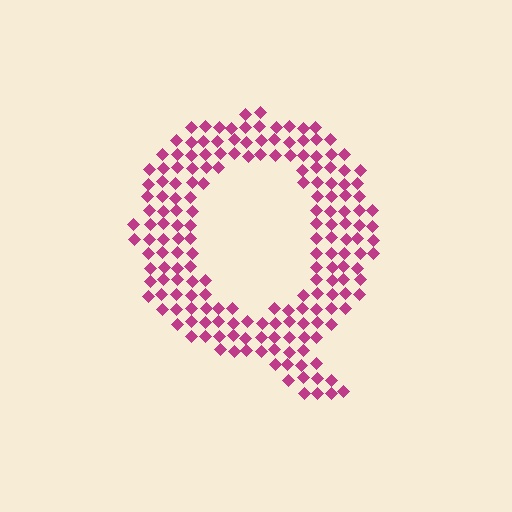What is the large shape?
The large shape is the letter Q.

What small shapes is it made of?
It is made of small diamonds.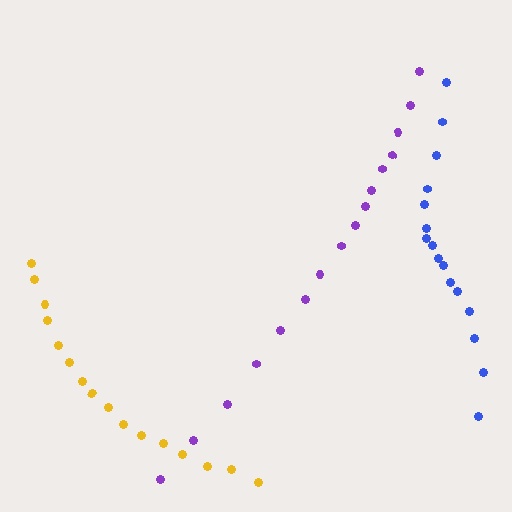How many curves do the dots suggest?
There are 3 distinct paths.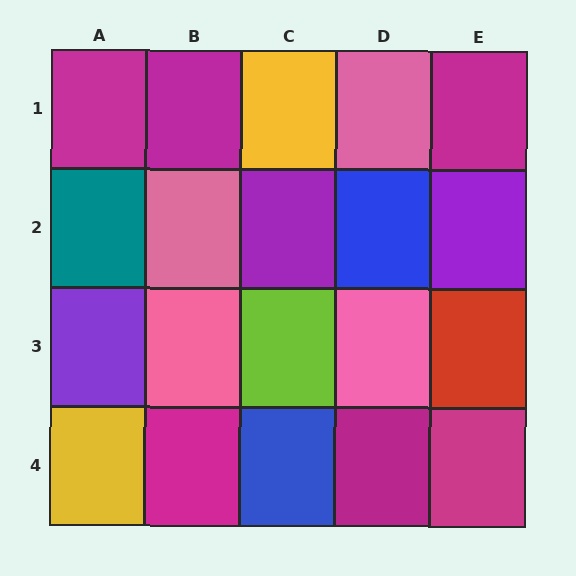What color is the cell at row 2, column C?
Purple.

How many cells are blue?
2 cells are blue.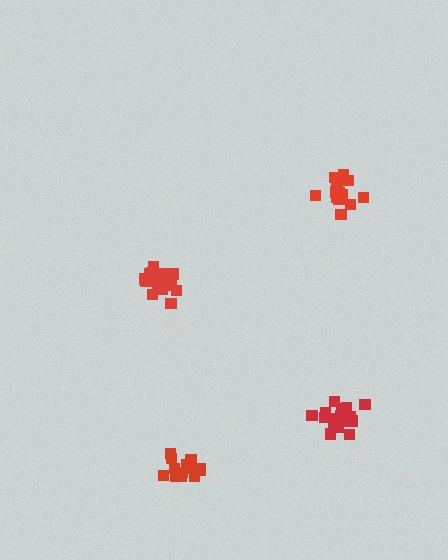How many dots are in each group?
Group 1: 16 dots, Group 2: 19 dots, Group 3: 15 dots, Group 4: 20 dots (70 total).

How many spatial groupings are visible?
There are 4 spatial groupings.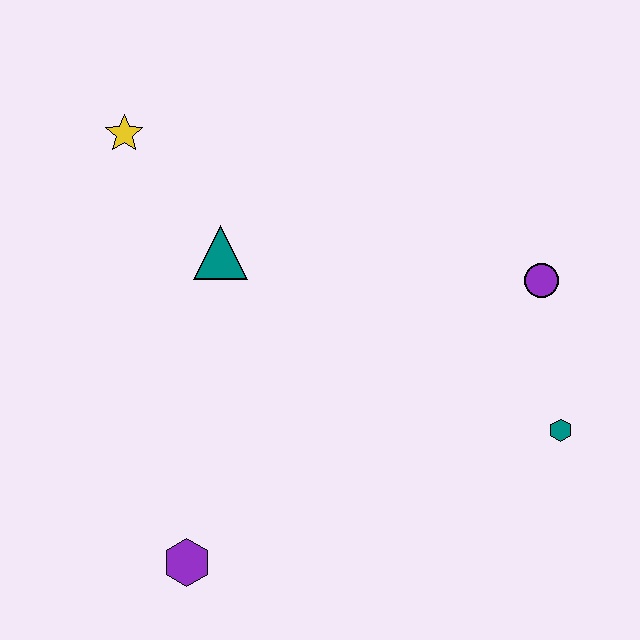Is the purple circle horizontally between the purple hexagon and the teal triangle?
No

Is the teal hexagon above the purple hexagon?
Yes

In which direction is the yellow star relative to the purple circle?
The yellow star is to the left of the purple circle.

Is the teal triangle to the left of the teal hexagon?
Yes